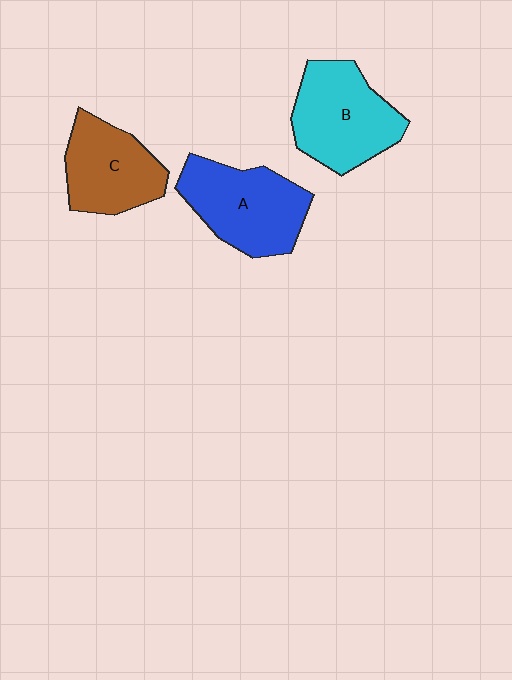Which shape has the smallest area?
Shape C (brown).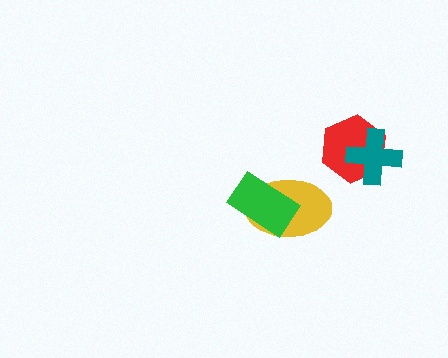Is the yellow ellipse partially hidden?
Yes, it is partially covered by another shape.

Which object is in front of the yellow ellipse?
The green rectangle is in front of the yellow ellipse.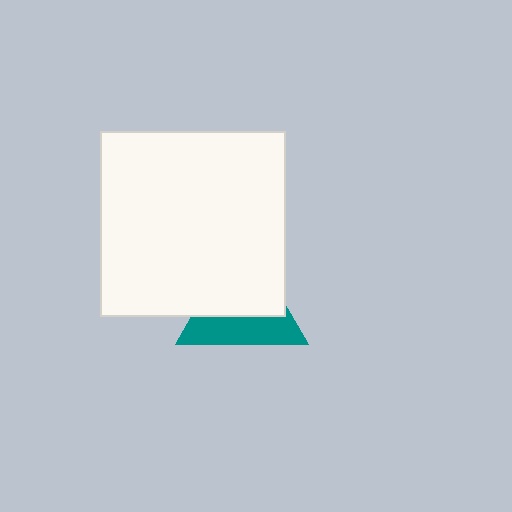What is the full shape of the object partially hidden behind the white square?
The partially hidden object is a teal triangle.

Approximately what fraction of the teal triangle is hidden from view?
Roughly 57% of the teal triangle is hidden behind the white square.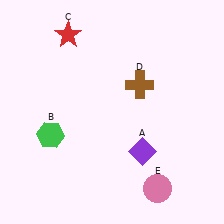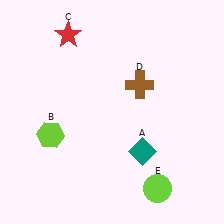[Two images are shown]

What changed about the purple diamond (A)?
In Image 1, A is purple. In Image 2, it changed to teal.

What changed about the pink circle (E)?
In Image 1, E is pink. In Image 2, it changed to lime.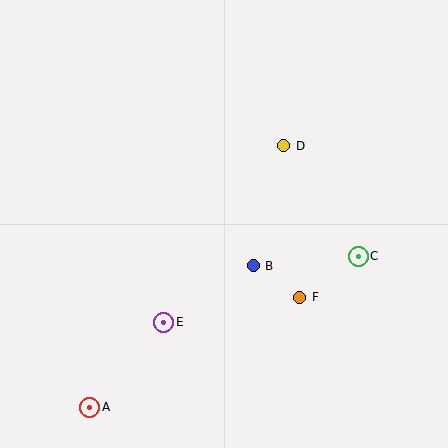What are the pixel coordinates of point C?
Point C is at (358, 256).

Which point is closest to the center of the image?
Point B at (253, 266) is closest to the center.